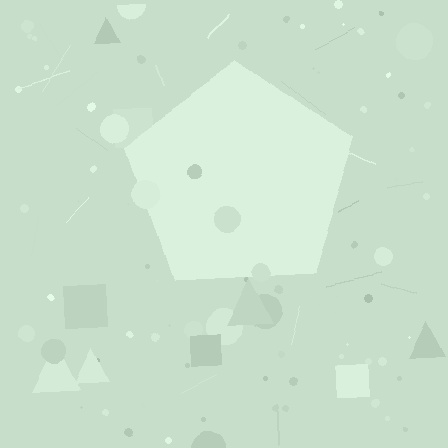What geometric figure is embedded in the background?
A pentagon is embedded in the background.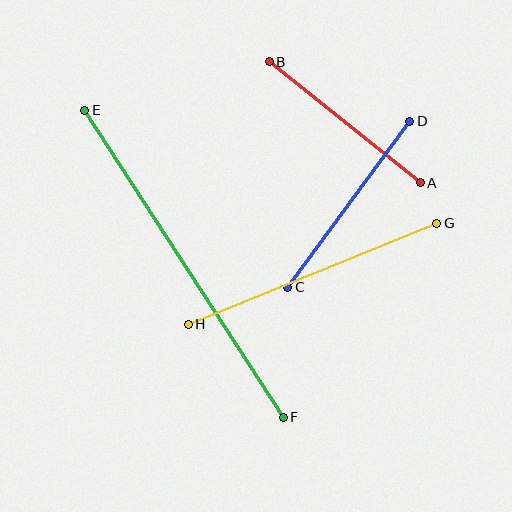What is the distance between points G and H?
The distance is approximately 268 pixels.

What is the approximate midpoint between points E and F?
The midpoint is at approximately (184, 264) pixels.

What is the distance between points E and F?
The distance is approximately 366 pixels.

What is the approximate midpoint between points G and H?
The midpoint is at approximately (313, 274) pixels.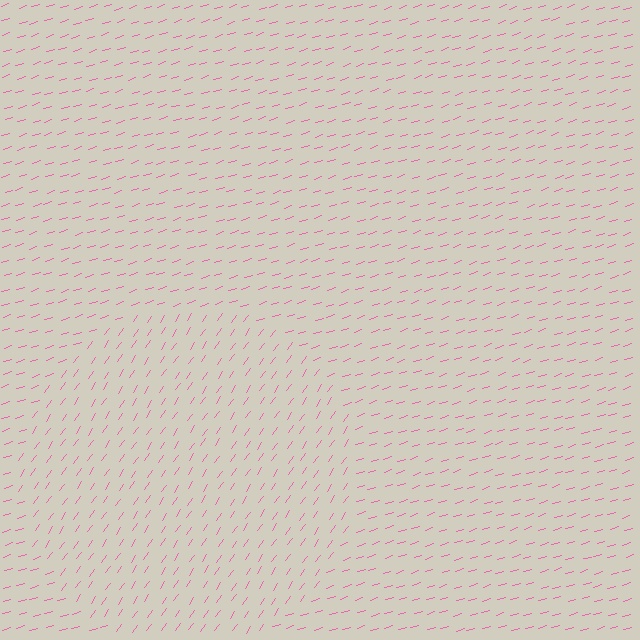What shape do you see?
I see a circle.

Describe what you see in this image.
The image is filled with small pink line segments. A circle region in the image has lines oriented differently from the surrounding lines, creating a visible texture boundary.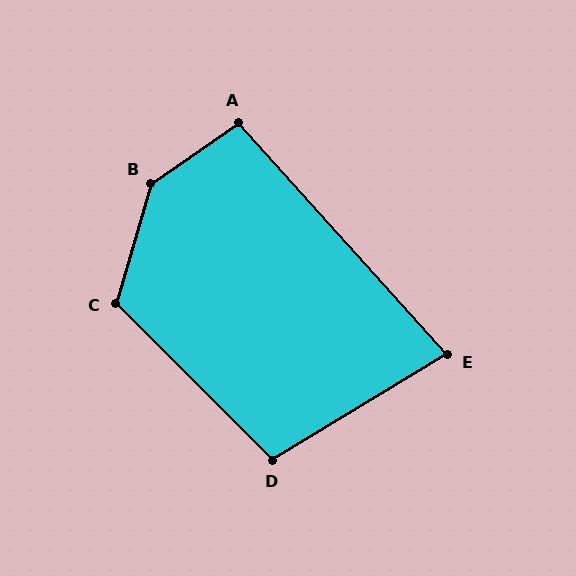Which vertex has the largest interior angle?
B, at approximately 141 degrees.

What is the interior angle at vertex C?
Approximately 119 degrees (obtuse).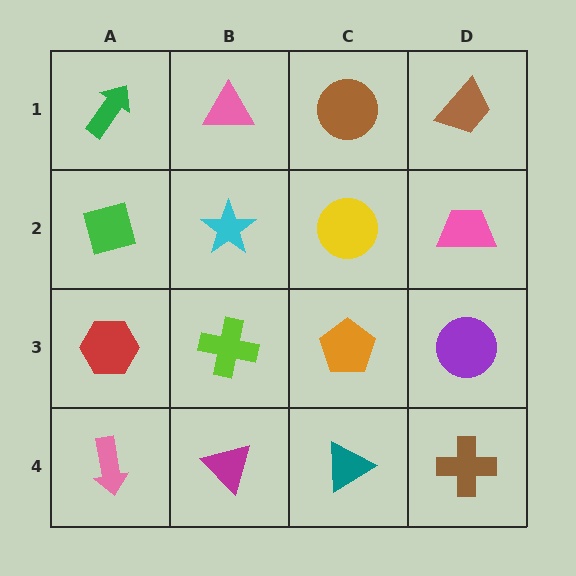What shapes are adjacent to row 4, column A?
A red hexagon (row 3, column A), a magenta triangle (row 4, column B).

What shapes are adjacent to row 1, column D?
A pink trapezoid (row 2, column D), a brown circle (row 1, column C).